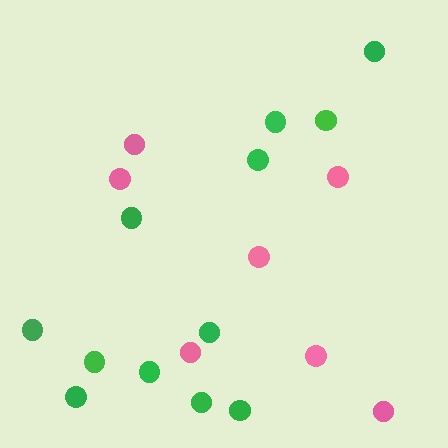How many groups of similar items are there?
There are 2 groups: one group of green circles (12) and one group of pink circles (7).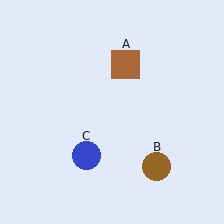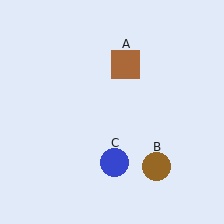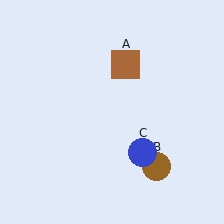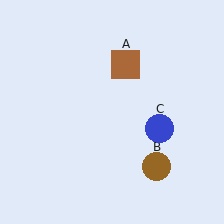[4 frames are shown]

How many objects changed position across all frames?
1 object changed position: blue circle (object C).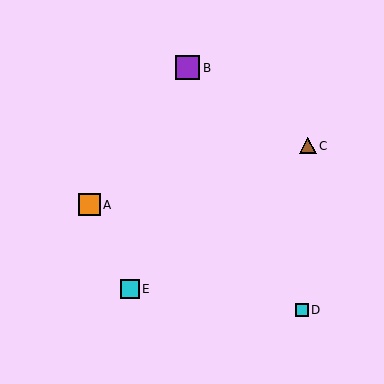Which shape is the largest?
The purple square (labeled B) is the largest.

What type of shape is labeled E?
Shape E is a cyan square.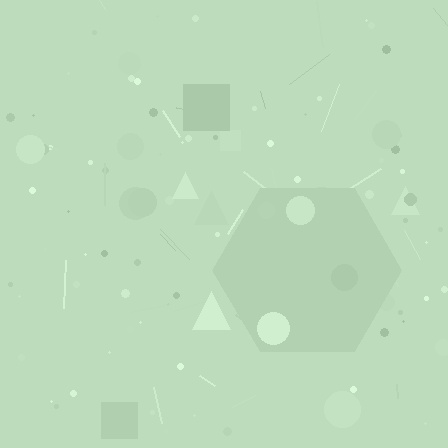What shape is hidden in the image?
A hexagon is hidden in the image.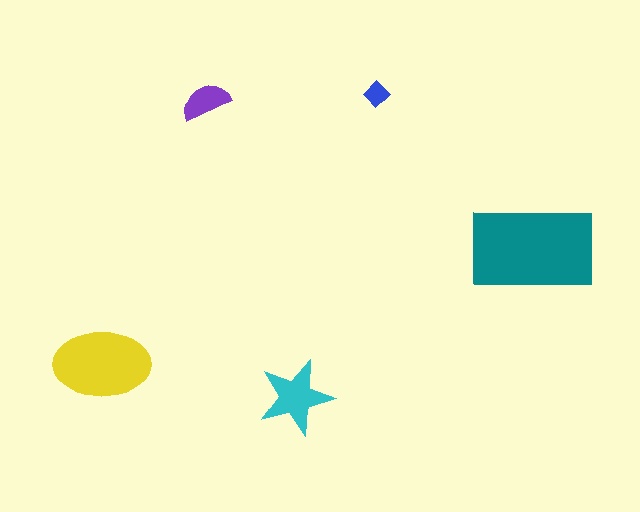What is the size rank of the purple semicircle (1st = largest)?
4th.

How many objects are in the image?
There are 5 objects in the image.